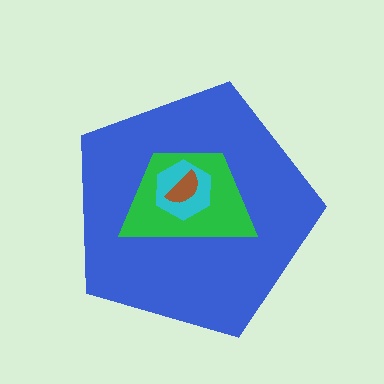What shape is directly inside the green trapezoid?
The cyan hexagon.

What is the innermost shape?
The brown semicircle.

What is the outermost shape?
The blue pentagon.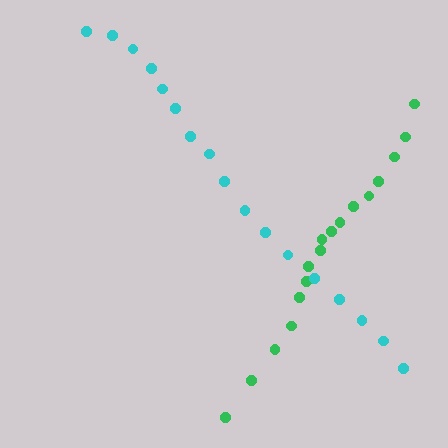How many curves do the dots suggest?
There are 2 distinct paths.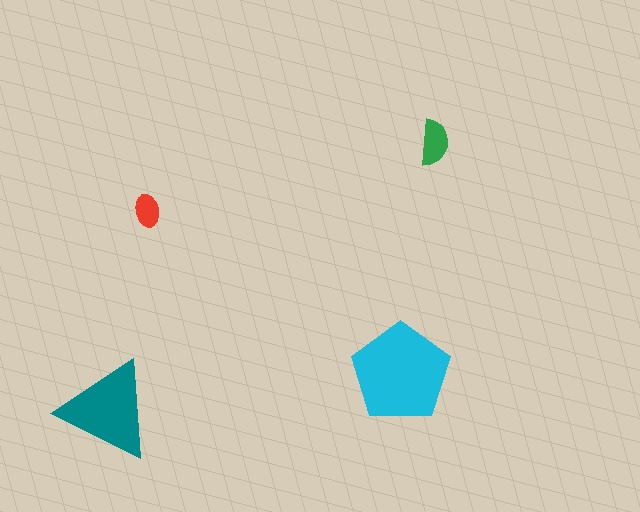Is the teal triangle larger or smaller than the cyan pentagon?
Smaller.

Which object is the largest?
The cyan pentagon.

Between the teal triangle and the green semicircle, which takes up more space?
The teal triangle.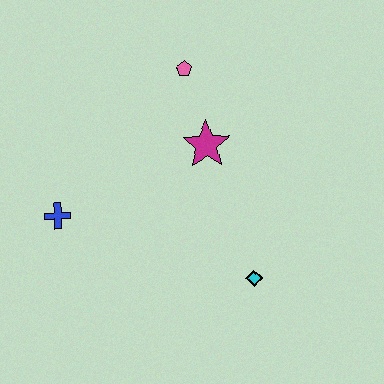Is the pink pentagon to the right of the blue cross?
Yes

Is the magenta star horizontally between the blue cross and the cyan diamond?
Yes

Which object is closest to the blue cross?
The magenta star is closest to the blue cross.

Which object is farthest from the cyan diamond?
The pink pentagon is farthest from the cyan diamond.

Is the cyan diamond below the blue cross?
Yes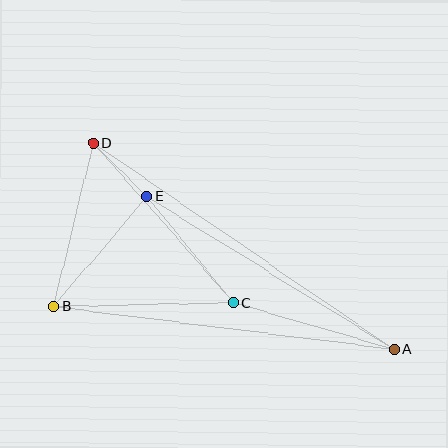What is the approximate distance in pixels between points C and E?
The distance between C and E is approximately 137 pixels.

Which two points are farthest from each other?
Points A and D are farthest from each other.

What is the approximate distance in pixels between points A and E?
The distance between A and E is approximately 290 pixels.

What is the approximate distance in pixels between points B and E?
The distance between B and E is approximately 144 pixels.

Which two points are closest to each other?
Points D and E are closest to each other.